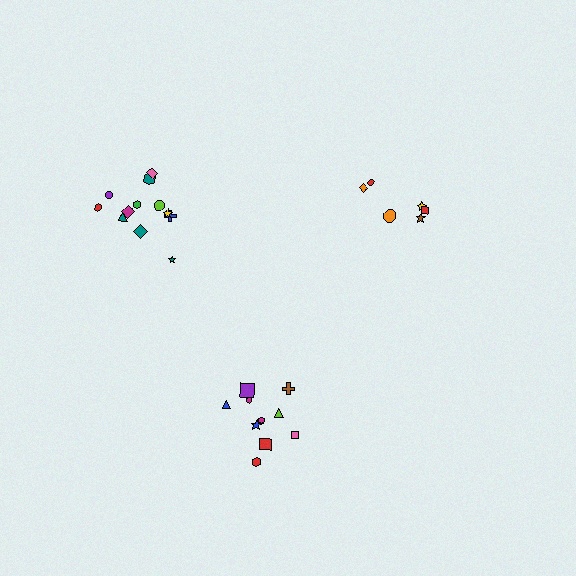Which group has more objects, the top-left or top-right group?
The top-left group.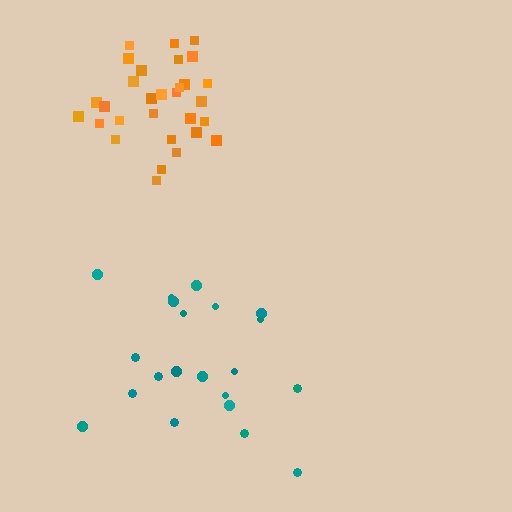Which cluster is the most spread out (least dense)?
Teal.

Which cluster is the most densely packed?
Orange.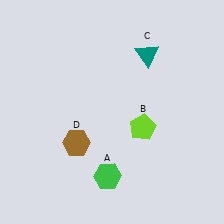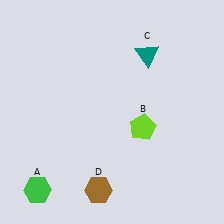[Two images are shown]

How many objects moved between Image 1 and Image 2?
2 objects moved between the two images.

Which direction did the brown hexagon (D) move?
The brown hexagon (D) moved down.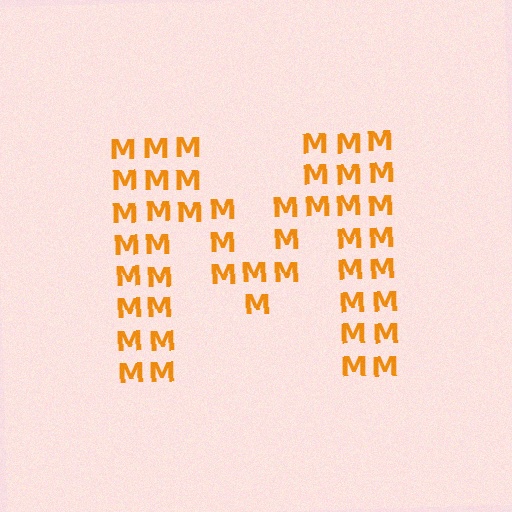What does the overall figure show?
The overall figure shows the letter M.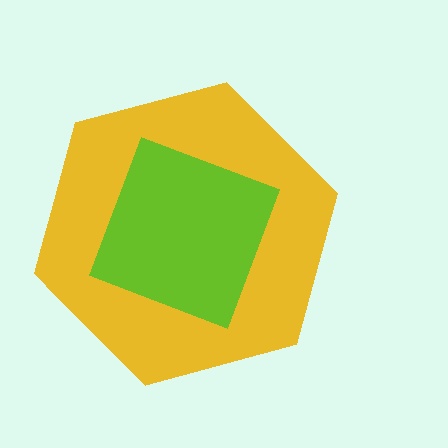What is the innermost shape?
The lime square.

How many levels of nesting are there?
2.